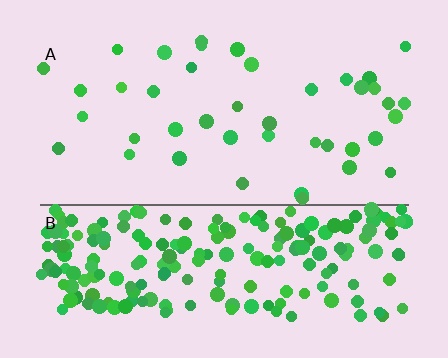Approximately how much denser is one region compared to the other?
Approximately 5.5× — region B over region A.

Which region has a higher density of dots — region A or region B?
B (the bottom).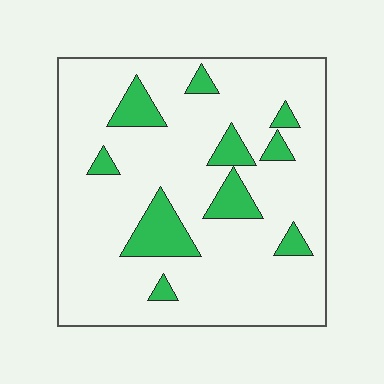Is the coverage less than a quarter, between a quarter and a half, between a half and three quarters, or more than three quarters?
Less than a quarter.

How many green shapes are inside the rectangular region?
10.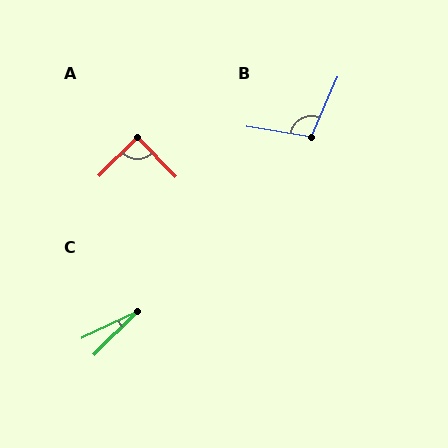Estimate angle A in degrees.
Approximately 89 degrees.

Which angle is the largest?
B, at approximately 105 degrees.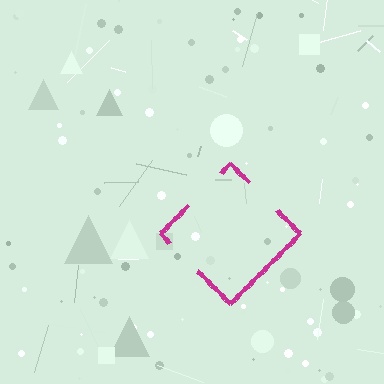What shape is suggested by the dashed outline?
The dashed outline suggests a diamond.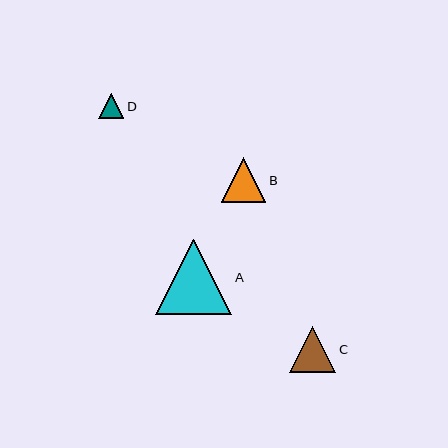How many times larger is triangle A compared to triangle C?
Triangle A is approximately 1.6 times the size of triangle C.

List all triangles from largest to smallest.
From largest to smallest: A, C, B, D.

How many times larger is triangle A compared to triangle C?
Triangle A is approximately 1.6 times the size of triangle C.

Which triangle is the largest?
Triangle A is the largest with a size of approximately 76 pixels.